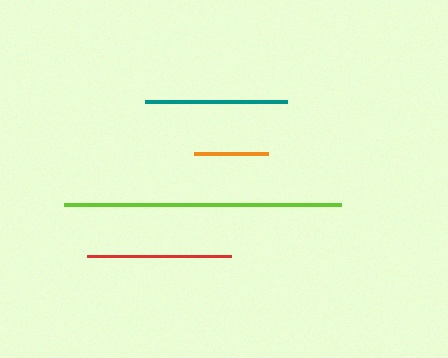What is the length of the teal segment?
The teal segment is approximately 141 pixels long.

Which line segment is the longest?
The lime line is the longest at approximately 277 pixels.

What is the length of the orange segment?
The orange segment is approximately 75 pixels long.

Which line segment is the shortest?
The orange line is the shortest at approximately 75 pixels.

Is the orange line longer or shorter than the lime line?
The lime line is longer than the orange line.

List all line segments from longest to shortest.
From longest to shortest: lime, red, teal, orange.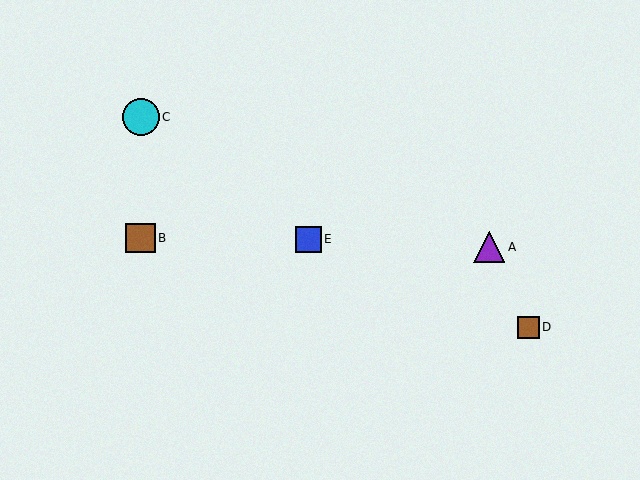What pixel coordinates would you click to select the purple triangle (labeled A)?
Click at (489, 247) to select the purple triangle A.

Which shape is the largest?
The cyan circle (labeled C) is the largest.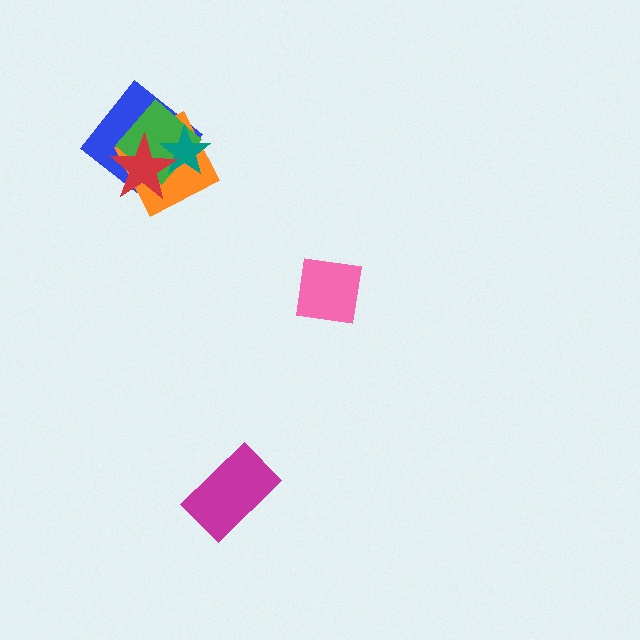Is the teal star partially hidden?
Yes, it is partially covered by another shape.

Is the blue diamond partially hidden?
Yes, it is partially covered by another shape.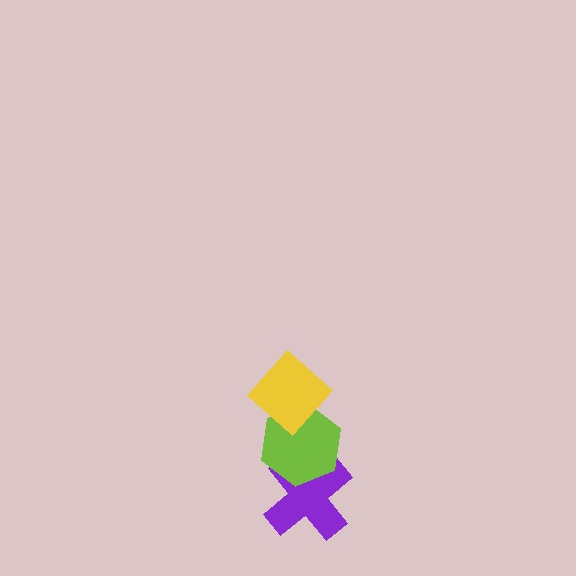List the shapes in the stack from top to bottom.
From top to bottom: the yellow diamond, the lime hexagon, the purple cross.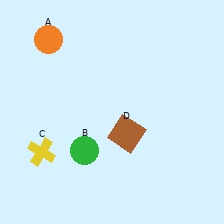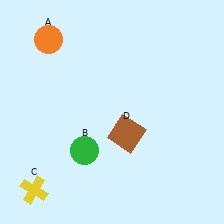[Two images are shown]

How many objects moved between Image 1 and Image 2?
1 object moved between the two images.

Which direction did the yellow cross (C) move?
The yellow cross (C) moved down.